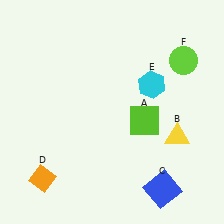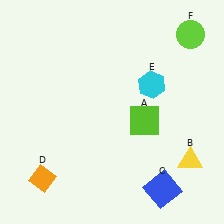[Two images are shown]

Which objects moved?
The objects that moved are: the yellow triangle (B), the lime circle (F).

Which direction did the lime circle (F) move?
The lime circle (F) moved up.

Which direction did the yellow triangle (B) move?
The yellow triangle (B) moved down.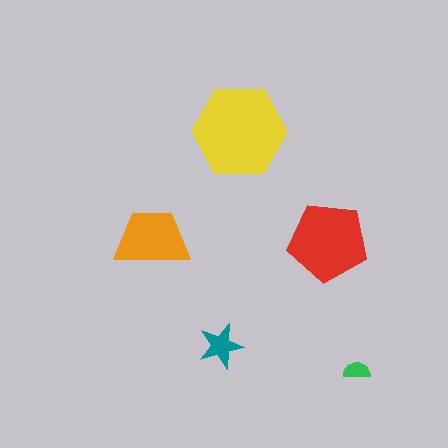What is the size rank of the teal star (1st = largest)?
4th.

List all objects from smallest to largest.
The green semicircle, the teal star, the orange trapezoid, the red pentagon, the yellow hexagon.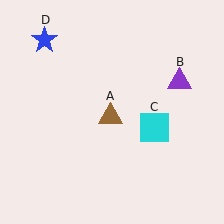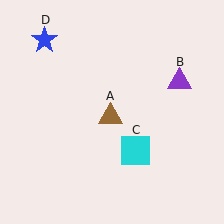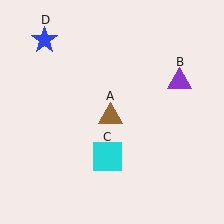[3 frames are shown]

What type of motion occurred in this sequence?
The cyan square (object C) rotated clockwise around the center of the scene.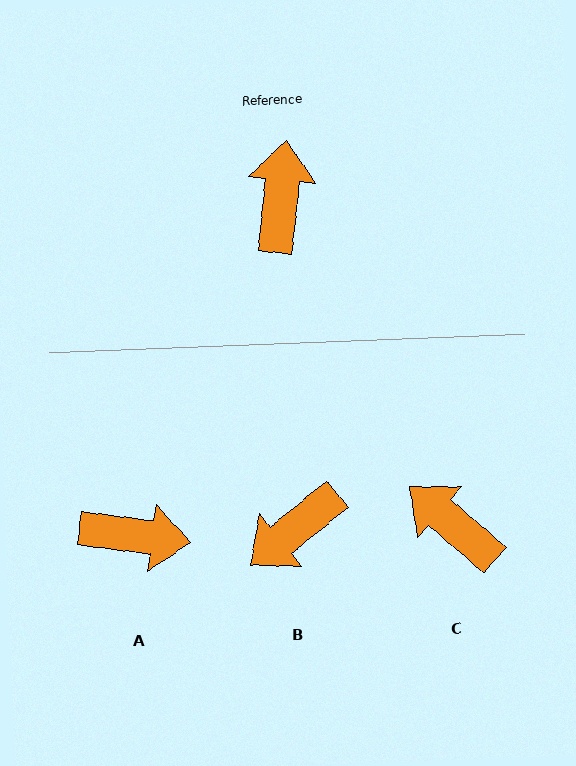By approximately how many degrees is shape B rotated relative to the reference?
Approximately 135 degrees counter-clockwise.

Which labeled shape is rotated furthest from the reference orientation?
B, about 135 degrees away.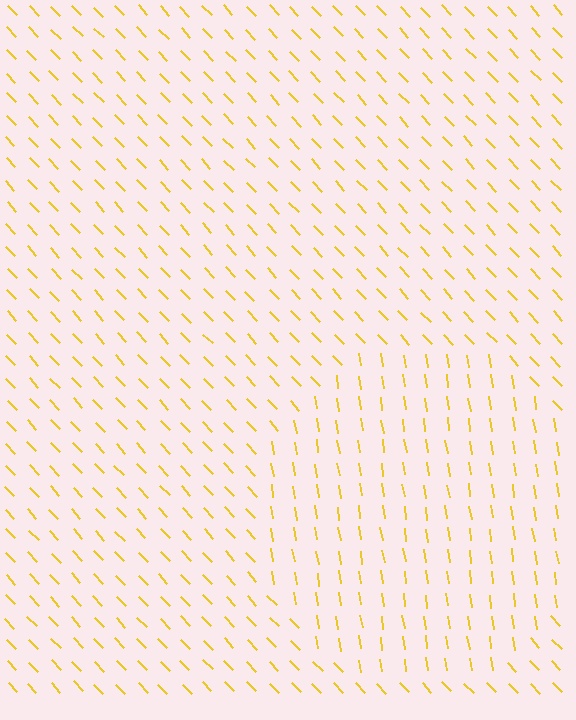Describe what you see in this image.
The image is filled with small yellow line segments. A circle region in the image has lines oriented differently from the surrounding lines, creating a visible texture boundary.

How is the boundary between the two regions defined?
The boundary is defined purely by a change in line orientation (approximately 35 degrees difference). All lines are the same color and thickness.